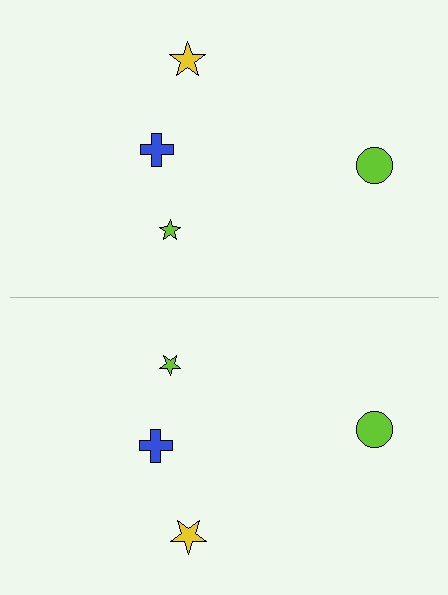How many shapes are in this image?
There are 8 shapes in this image.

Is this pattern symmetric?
Yes, this pattern has bilateral (reflection) symmetry.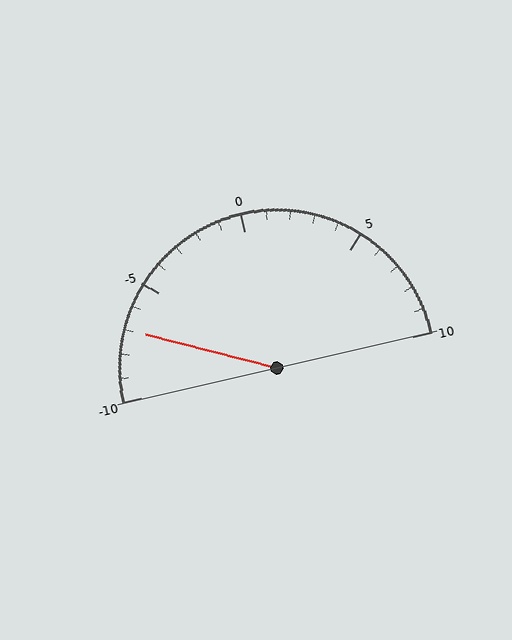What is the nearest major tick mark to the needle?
The nearest major tick mark is -5.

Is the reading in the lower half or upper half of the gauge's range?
The reading is in the lower half of the range (-10 to 10).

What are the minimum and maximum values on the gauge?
The gauge ranges from -10 to 10.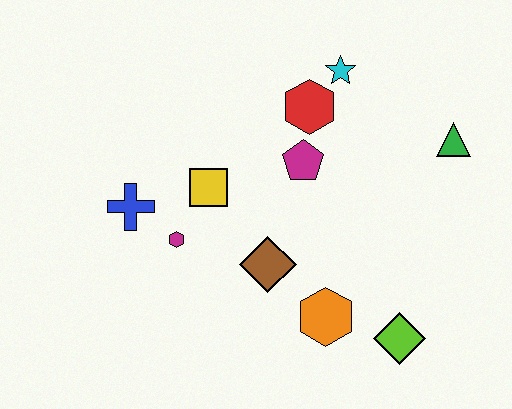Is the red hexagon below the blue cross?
No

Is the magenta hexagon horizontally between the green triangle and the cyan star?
No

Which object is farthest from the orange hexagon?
The cyan star is farthest from the orange hexagon.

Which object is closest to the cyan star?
The red hexagon is closest to the cyan star.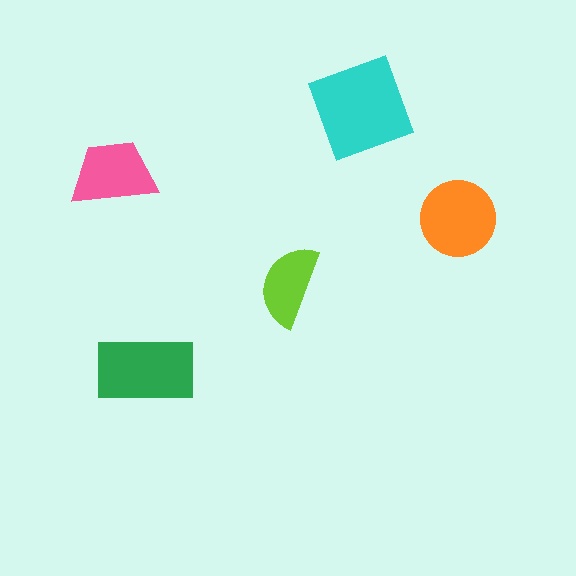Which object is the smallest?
The lime semicircle.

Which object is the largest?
The cyan diamond.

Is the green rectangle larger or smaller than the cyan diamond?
Smaller.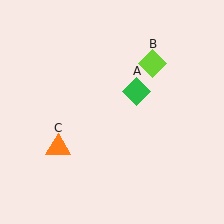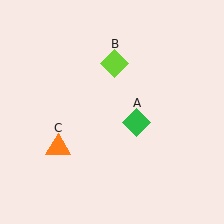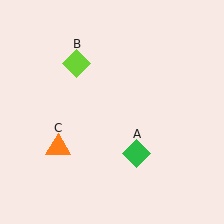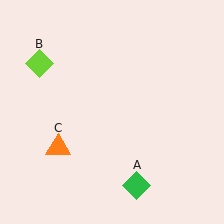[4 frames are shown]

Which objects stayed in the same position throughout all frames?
Orange triangle (object C) remained stationary.